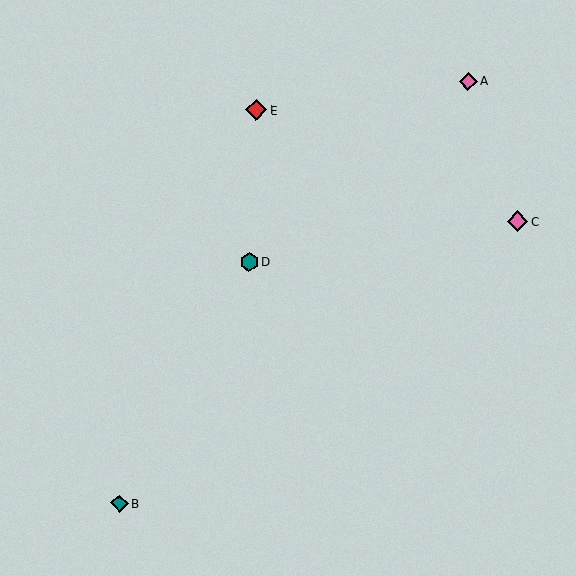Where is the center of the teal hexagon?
The center of the teal hexagon is at (249, 262).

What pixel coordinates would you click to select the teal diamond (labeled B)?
Click at (120, 503) to select the teal diamond B.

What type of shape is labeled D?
Shape D is a teal hexagon.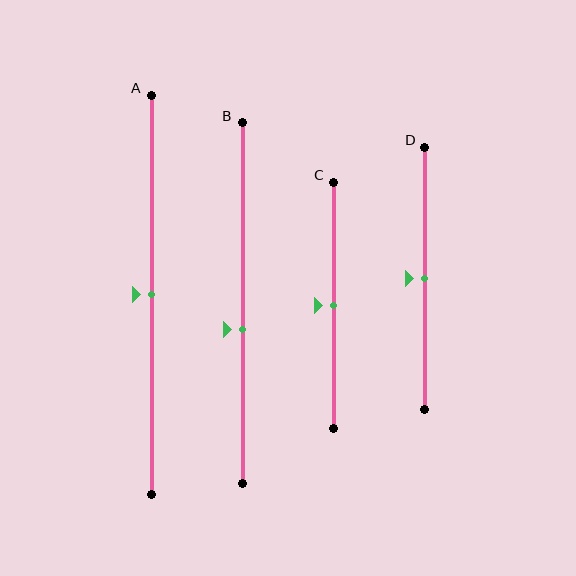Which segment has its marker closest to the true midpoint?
Segment A has its marker closest to the true midpoint.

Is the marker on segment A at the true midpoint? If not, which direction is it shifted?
Yes, the marker on segment A is at the true midpoint.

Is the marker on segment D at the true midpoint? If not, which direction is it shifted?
Yes, the marker on segment D is at the true midpoint.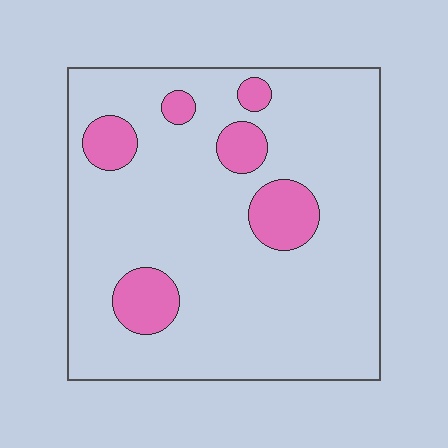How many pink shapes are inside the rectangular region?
6.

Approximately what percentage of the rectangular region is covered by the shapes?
Approximately 15%.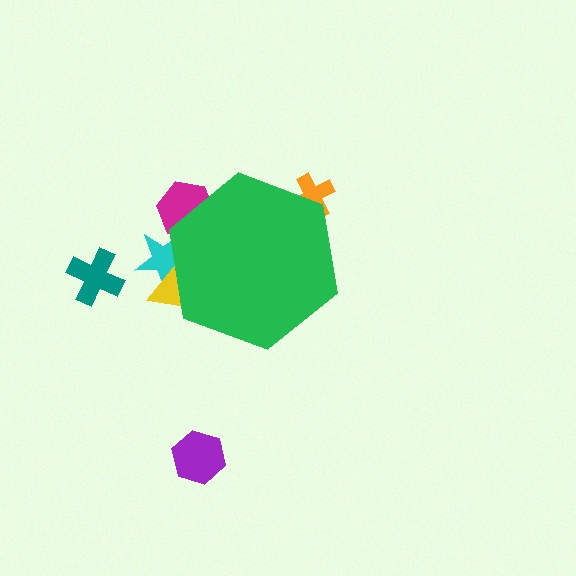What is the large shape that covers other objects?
A green hexagon.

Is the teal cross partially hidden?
No, the teal cross is fully visible.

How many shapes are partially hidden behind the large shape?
4 shapes are partially hidden.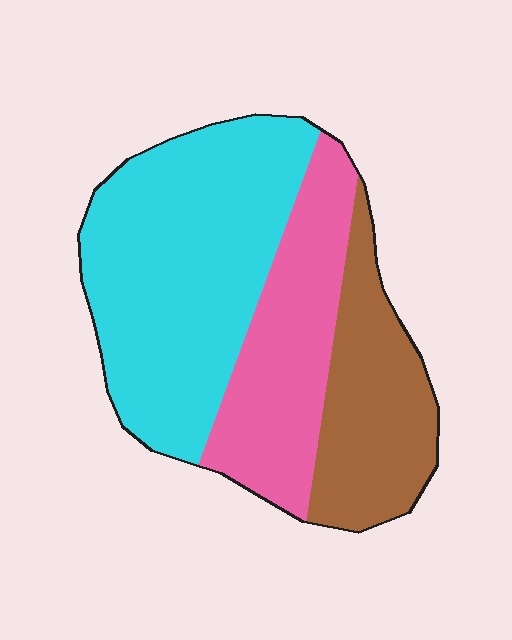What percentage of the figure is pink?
Pink takes up between a sixth and a third of the figure.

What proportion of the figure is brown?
Brown covers around 25% of the figure.